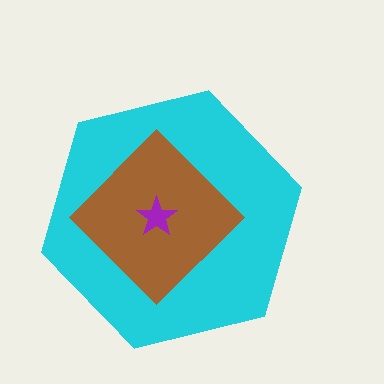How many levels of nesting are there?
3.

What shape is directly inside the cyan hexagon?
The brown diamond.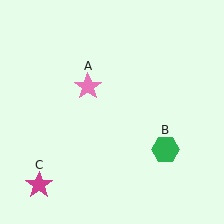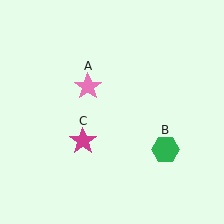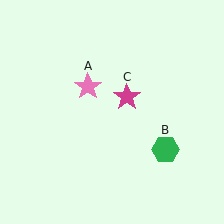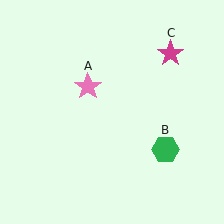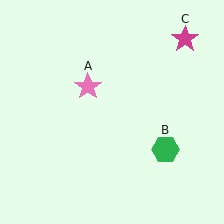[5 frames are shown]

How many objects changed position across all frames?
1 object changed position: magenta star (object C).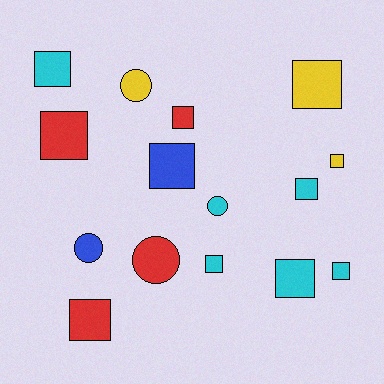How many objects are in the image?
There are 15 objects.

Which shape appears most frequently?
Square, with 11 objects.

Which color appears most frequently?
Cyan, with 6 objects.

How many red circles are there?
There is 1 red circle.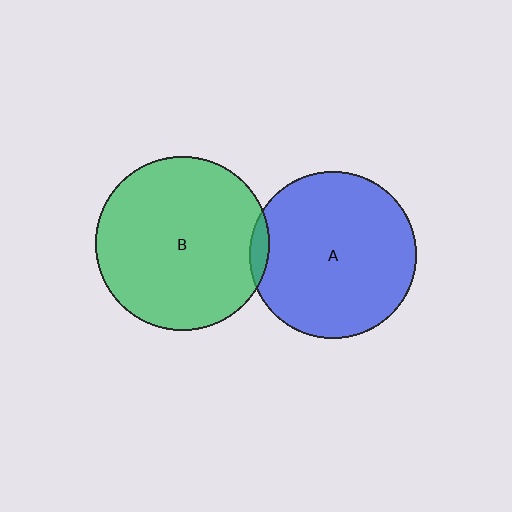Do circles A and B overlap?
Yes.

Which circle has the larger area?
Circle B (green).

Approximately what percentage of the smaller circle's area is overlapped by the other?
Approximately 5%.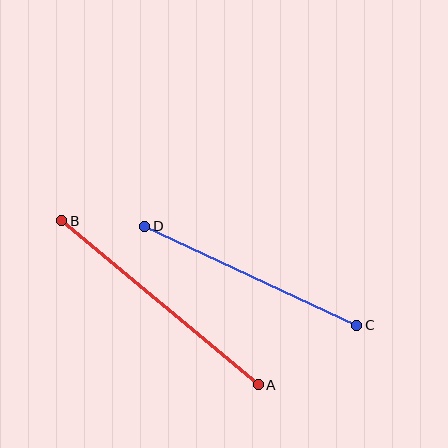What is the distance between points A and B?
The distance is approximately 256 pixels.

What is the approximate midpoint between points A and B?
The midpoint is at approximately (160, 303) pixels.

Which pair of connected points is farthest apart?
Points A and B are farthest apart.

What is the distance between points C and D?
The distance is approximately 234 pixels.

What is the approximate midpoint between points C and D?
The midpoint is at approximately (251, 276) pixels.